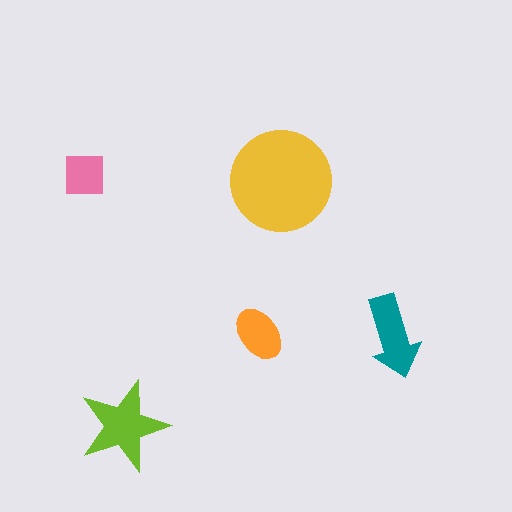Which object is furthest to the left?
The pink square is leftmost.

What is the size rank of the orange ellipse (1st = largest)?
4th.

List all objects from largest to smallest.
The yellow circle, the lime star, the teal arrow, the orange ellipse, the pink square.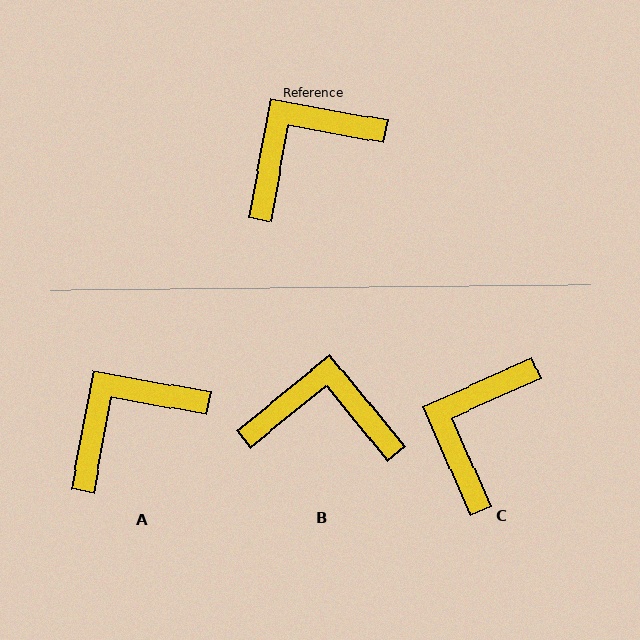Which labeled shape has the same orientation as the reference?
A.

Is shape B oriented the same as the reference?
No, it is off by about 40 degrees.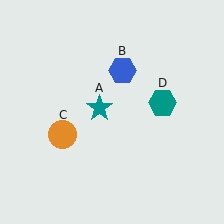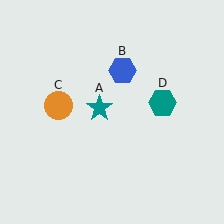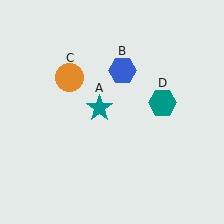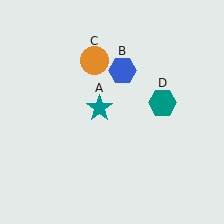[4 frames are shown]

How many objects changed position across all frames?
1 object changed position: orange circle (object C).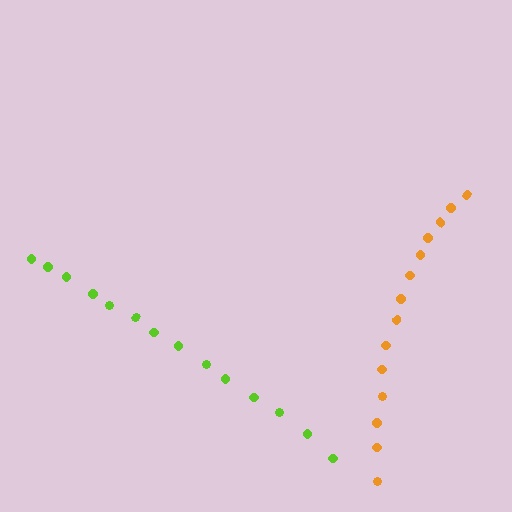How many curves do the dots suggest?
There are 2 distinct paths.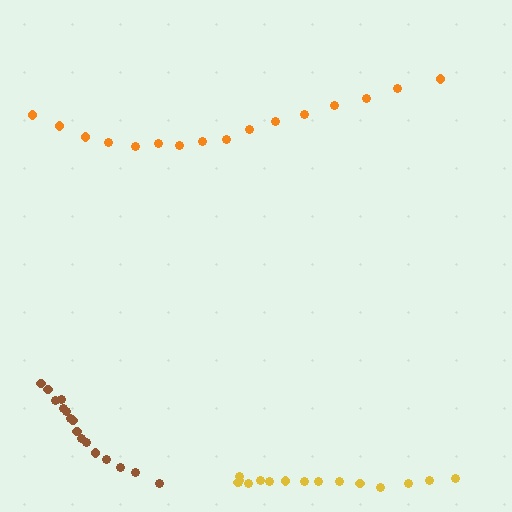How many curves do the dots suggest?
There are 3 distinct paths.